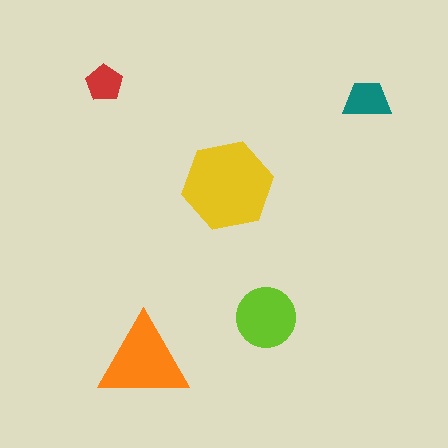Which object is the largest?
The yellow hexagon.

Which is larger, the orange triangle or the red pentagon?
The orange triangle.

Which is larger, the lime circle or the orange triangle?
The orange triangle.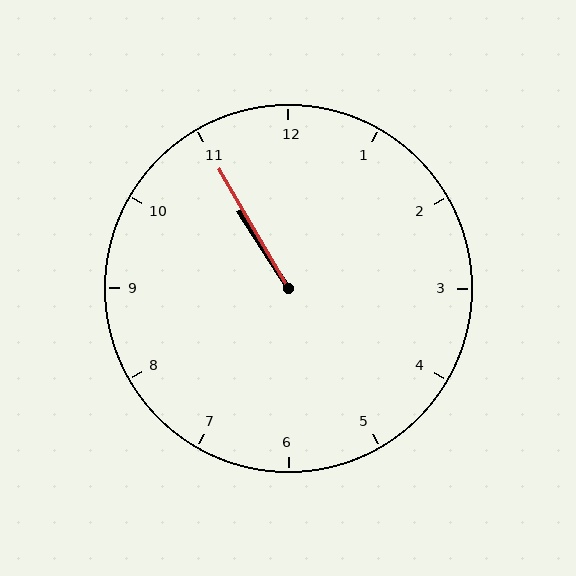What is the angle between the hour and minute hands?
Approximately 2 degrees.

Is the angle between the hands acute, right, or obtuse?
It is acute.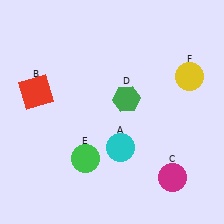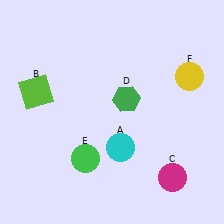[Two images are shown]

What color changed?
The square (B) changed from red in Image 1 to lime in Image 2.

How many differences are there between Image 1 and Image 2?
There is 1 difference between the two images.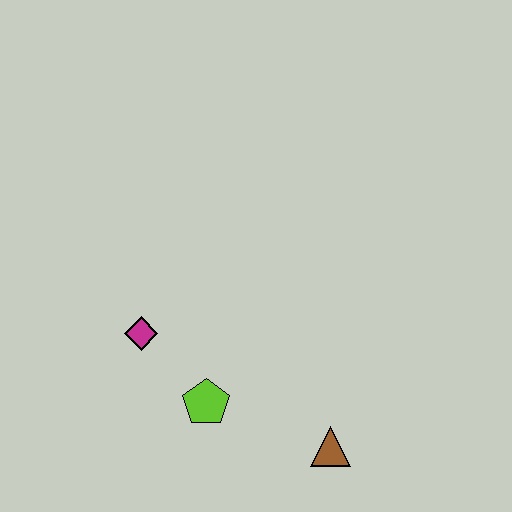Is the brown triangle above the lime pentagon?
No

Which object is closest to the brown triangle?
The lime pentagon is closest to the brown triangle.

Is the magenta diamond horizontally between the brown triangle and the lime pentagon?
No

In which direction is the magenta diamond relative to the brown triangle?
The magenta diamond is to the left of the brown triangle.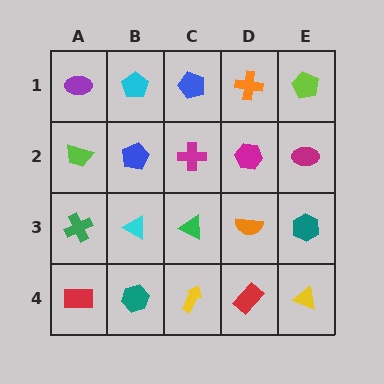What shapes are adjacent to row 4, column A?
A green cross (row 3, column A), a teal hexagon (row 4, column B).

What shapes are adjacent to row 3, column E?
A magenta ellipse (row 2, column E), a yellow triangle (row 4, column E), an orange semicircle (row 3, column D).